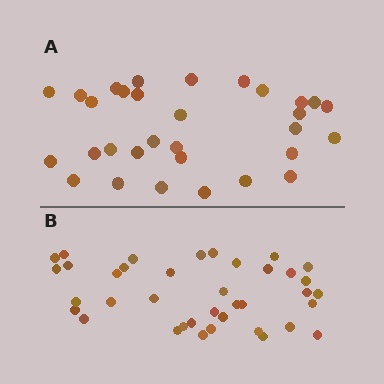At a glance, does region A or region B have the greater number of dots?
Region B (the bottom region) has more dots.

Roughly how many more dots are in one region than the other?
Region B has roughly 8 or so more dots than region A.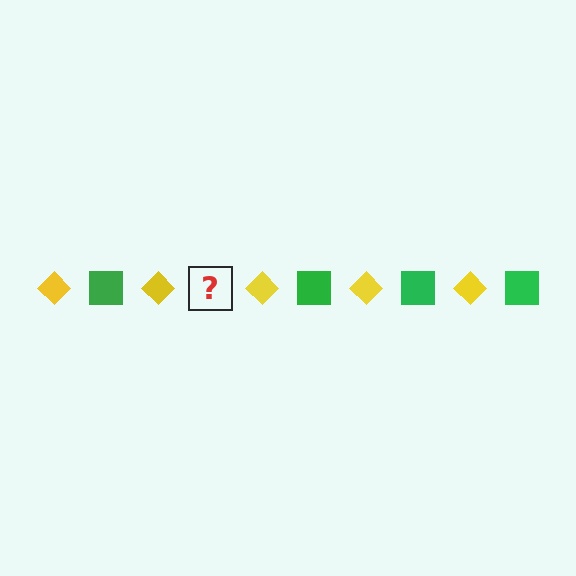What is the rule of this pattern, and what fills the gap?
The rule is that the pattern alternates between yellow diamond and green square. The gap should be filled with a green square.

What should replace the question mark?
The question mark should be replaced with a green square.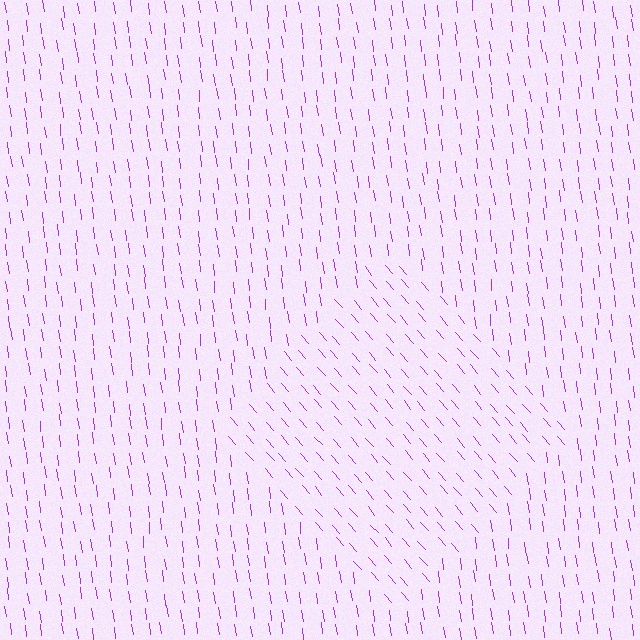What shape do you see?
I see a diamond.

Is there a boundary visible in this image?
Yes, there is a texture boundary formed by a change in line orientation.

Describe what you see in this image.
The image is filled with small purple line segments. A diamond region in the image has lines oriented differently from the surrounding lines, creating a visible texture boundary.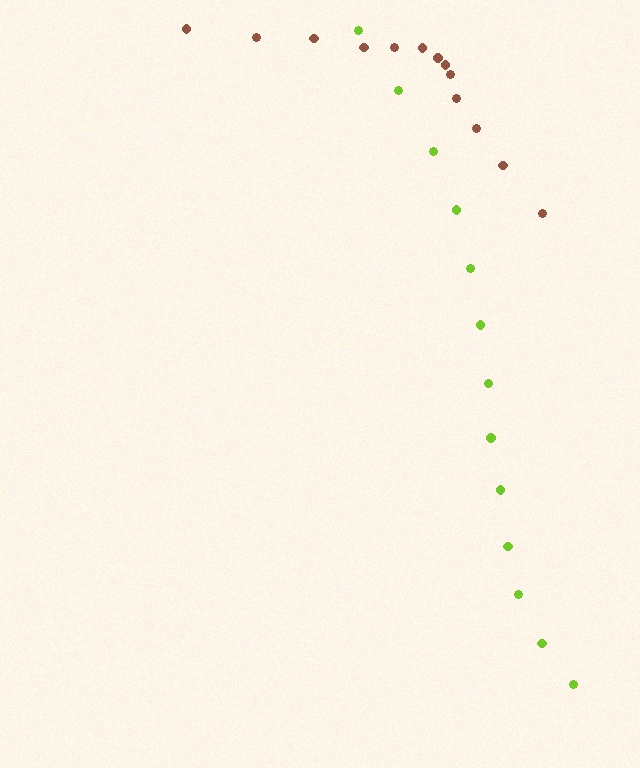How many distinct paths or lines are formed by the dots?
There are 2 distinct paths.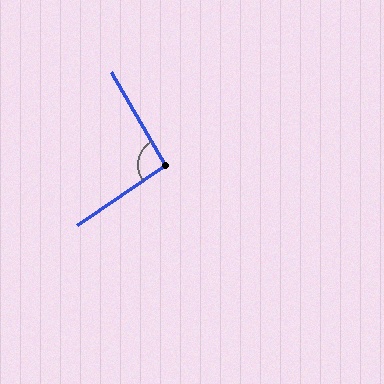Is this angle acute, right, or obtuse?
It is approximately a right angle.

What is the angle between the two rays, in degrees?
Approximately 94 degrees.